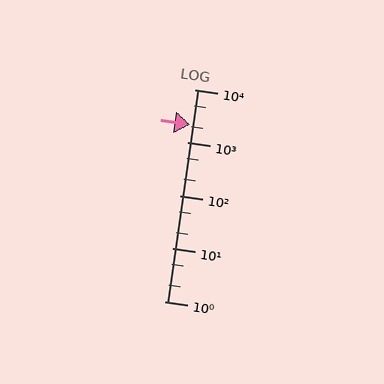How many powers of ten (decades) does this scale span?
The scale spans 4 decades, from 1 to 10000.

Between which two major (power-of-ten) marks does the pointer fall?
The pointer is between 1000 and 10000.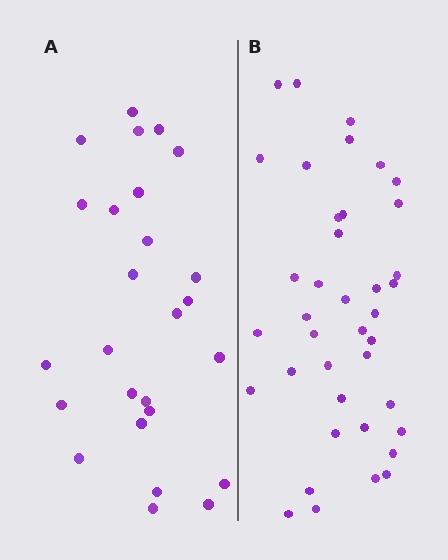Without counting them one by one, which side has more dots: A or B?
Region B (the right region) has more dots.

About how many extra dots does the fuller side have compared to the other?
Region B has approximately 15 more dots than region A.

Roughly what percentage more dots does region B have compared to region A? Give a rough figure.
About 50% more.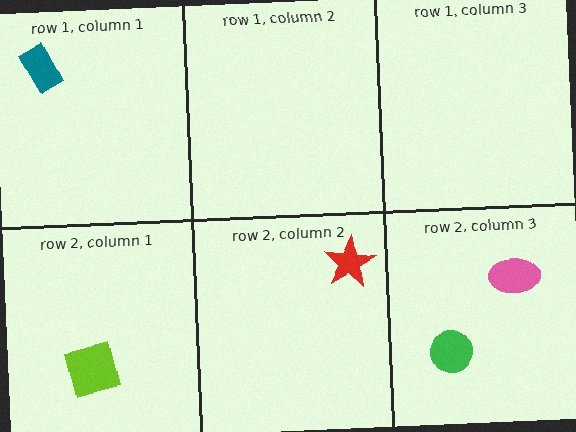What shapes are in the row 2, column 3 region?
The green circle, the pink ellipse.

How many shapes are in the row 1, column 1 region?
1.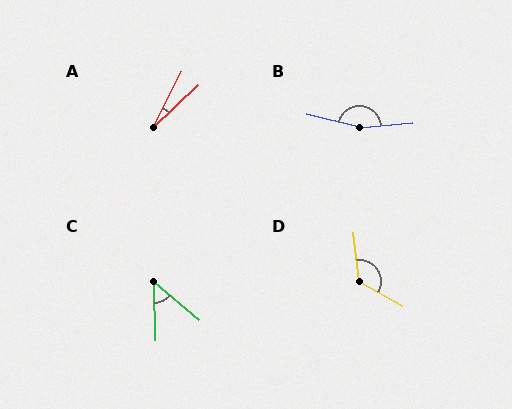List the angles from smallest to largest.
A (20°), C (49°), D (125°), B (162°).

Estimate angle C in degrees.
Approximately 49 degrees.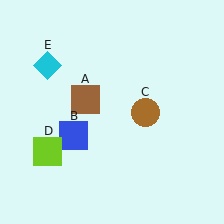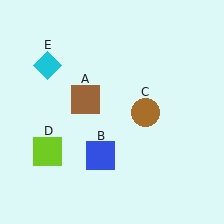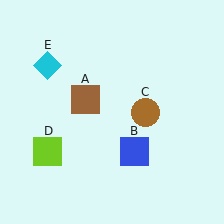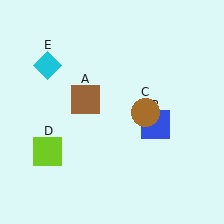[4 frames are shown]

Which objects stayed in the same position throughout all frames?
Brown square (object A) and brown circle (object C) and lime square (object D) and cyan diamond (object E) remained stationary.